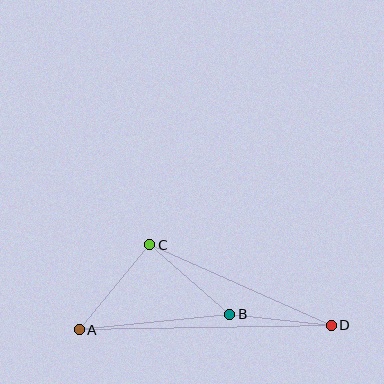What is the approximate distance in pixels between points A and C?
The distance between A and C is approximately 111 pixels.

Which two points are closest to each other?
Points B and D are closest to each other.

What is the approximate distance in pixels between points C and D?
The distance between C and D is approximately 199 pixels.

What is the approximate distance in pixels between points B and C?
The distance between B and C is approximately 106 pixels.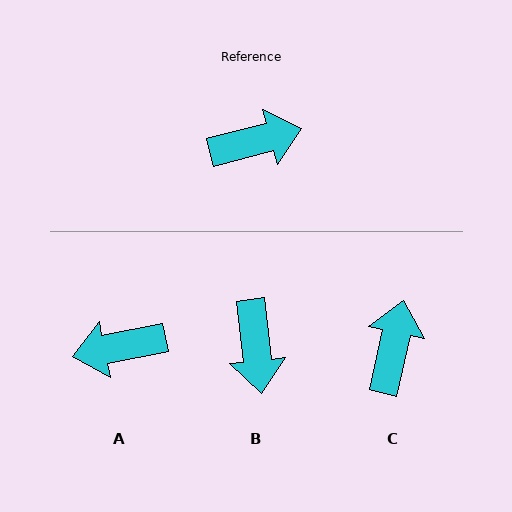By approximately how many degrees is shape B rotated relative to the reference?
Approximately 98 degrees clockwise.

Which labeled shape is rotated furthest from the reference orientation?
A, about 177 degrees away.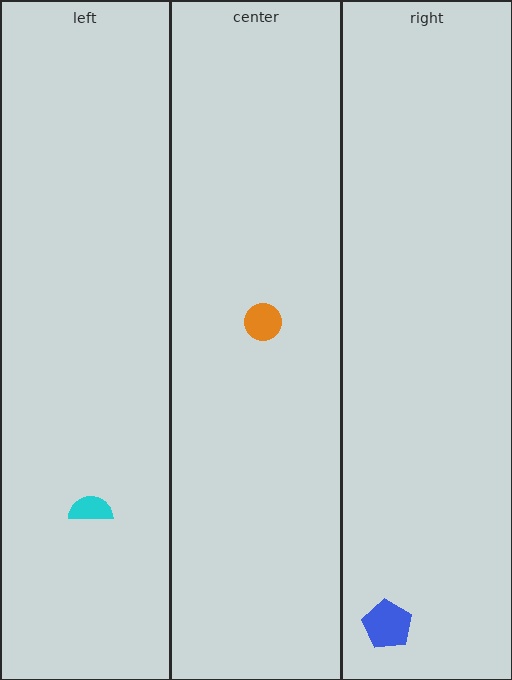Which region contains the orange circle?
The center region.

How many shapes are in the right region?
1.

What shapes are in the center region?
The orange circle.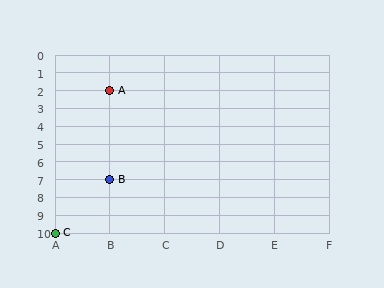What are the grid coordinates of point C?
Point C is at grid coordinates (A, 10).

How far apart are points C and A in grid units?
Points C and A are 1 column and 8 rows apart (about 8.1 grid units diagonally).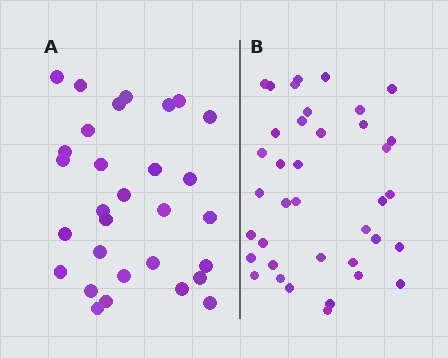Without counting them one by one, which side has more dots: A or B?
Region B (the right region) has more dots.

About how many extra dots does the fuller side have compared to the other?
Region B has roughly 8 or so more dots than region A.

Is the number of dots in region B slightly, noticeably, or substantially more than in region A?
Region B has noticeably more, but not dramatically so. The ratio is roughly 1.3 to 1.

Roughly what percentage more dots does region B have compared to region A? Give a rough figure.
About 25% more.